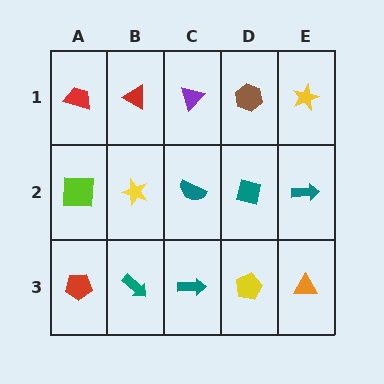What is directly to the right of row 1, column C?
A brown hexagon.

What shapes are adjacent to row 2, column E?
A yellow star (row 1, column E), an orange triangle (row 3, column E), a teal square (row 2, column D).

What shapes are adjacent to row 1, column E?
A teal arrow (row 2, column E), a brown hexagon (row 1, column D).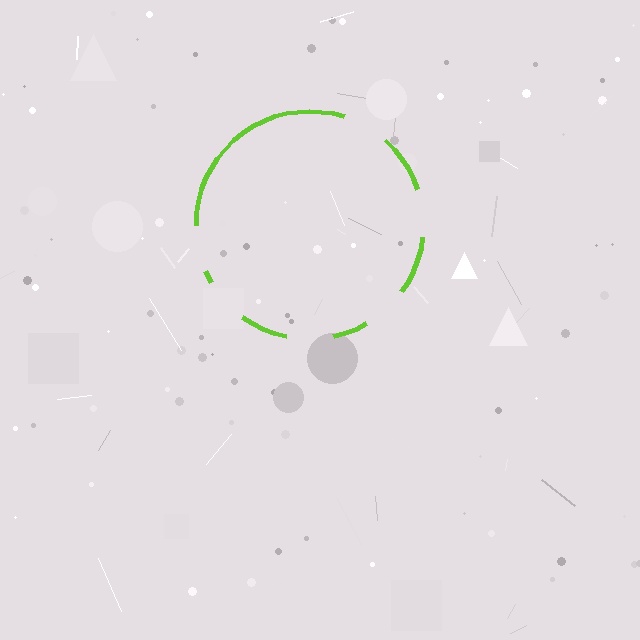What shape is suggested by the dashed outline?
The dashed outline suggests a circle.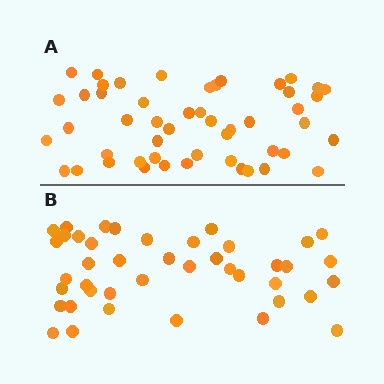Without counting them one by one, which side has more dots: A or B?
Region A (the top region) has more dots.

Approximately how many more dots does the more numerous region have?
Region A has roughly 8 or so more dots than region B.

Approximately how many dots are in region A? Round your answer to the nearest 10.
About 50 dots.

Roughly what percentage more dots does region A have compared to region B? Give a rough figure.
About 20% more.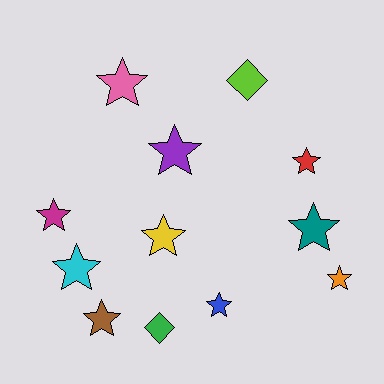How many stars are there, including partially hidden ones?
There are 10 stars.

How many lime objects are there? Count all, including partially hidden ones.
There is 1 lime object.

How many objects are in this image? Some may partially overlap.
There are 12 objects.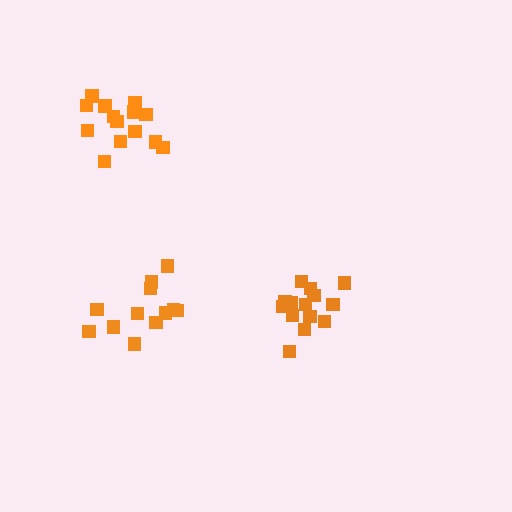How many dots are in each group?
Group 1: 14 dots, Group 2: 14 dots, Group 3: 12 dots (40 total).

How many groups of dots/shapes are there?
There are 3 groups.